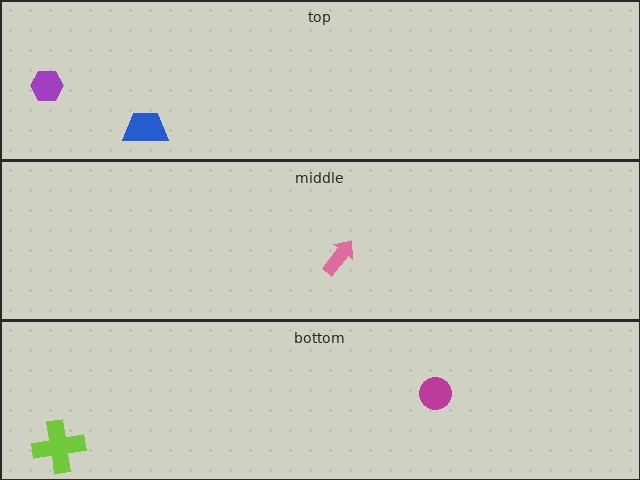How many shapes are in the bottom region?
2.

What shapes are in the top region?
The blue trapezoid, the purple hexagon.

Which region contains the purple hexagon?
The top region.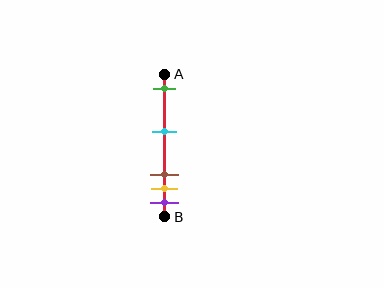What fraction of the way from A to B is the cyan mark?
The cyan mark is approximately 40% (0.4) of the way from A to B.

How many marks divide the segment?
There are 5 marks dividing the segment.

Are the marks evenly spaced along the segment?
No, the marks are not evenly spaced.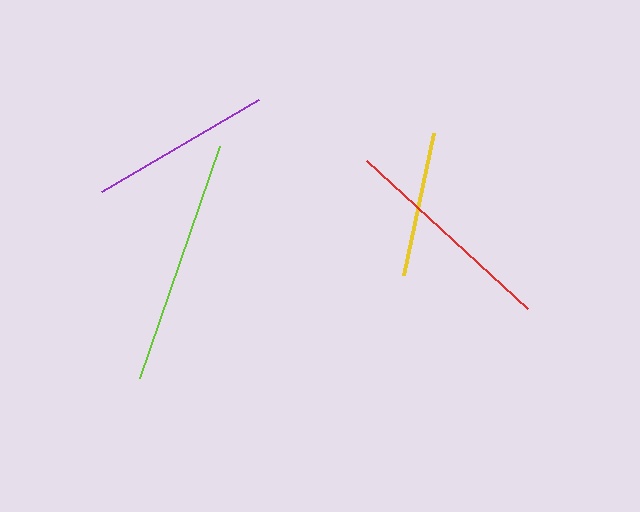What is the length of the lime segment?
The lime segment is approximately 245 pixels long.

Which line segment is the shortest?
The yellow line is the shortest at approximately 146 pixels.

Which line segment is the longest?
The lime line is the longest at approximately 245 pixels.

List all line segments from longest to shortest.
From longest to shortest: lime, red, purple, yellow.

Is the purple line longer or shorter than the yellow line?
The purple line is longer than the yellow line.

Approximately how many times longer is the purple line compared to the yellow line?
The purple line is approximately 1.2 times the length of the yellow line.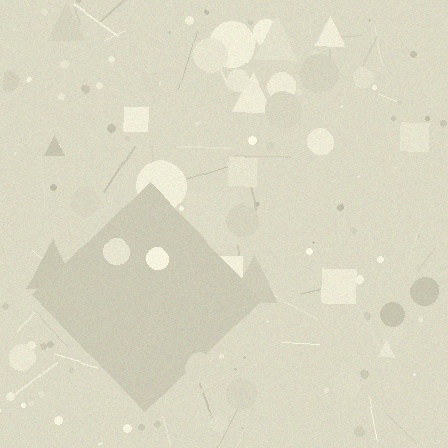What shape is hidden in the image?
A diamond is hidden in the image.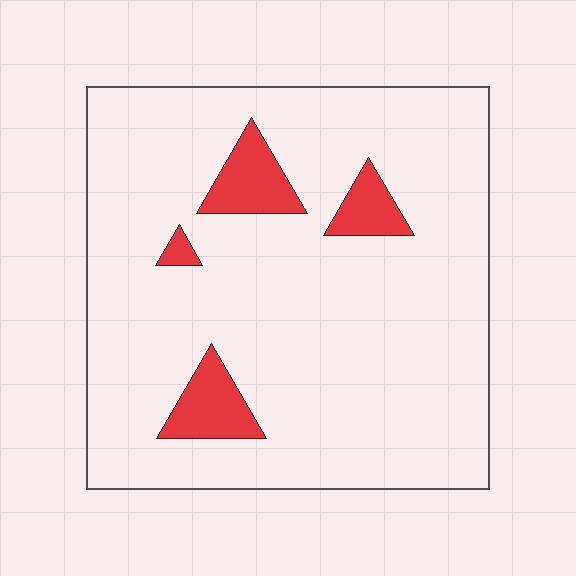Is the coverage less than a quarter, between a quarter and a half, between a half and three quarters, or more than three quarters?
Less than a quarter.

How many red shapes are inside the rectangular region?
4.